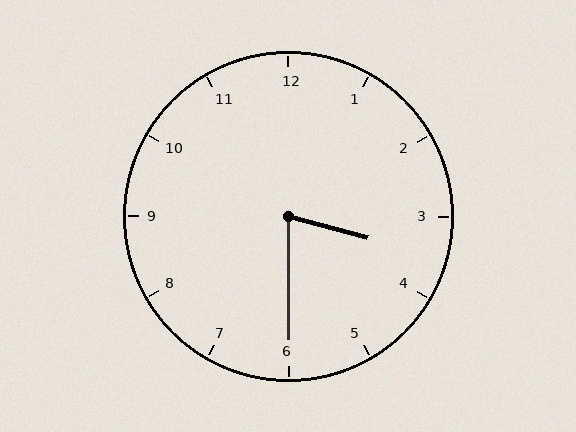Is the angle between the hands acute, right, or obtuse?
It is acute.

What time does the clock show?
3:30.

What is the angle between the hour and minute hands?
Approximately 75 degrees.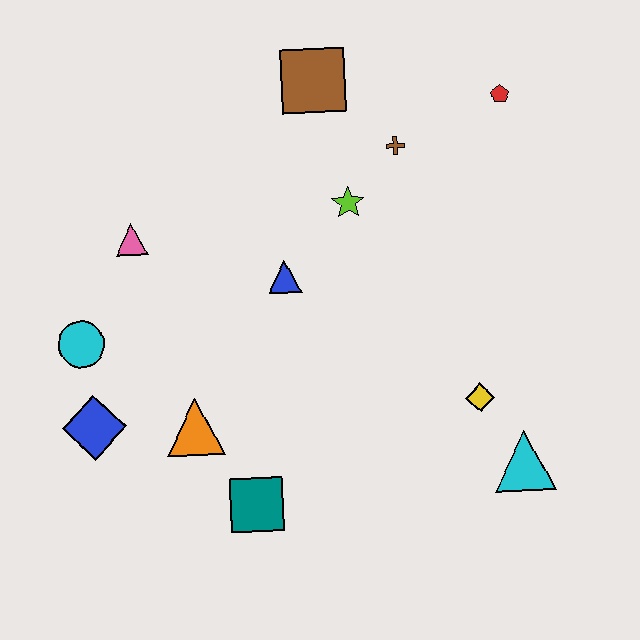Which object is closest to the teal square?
The orange triangle is closest to the teal square.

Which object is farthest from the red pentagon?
The blue diamond is farthest from the red pentagon.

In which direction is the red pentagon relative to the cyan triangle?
The red pentagon is above the cyan triangle.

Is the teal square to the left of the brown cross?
Yes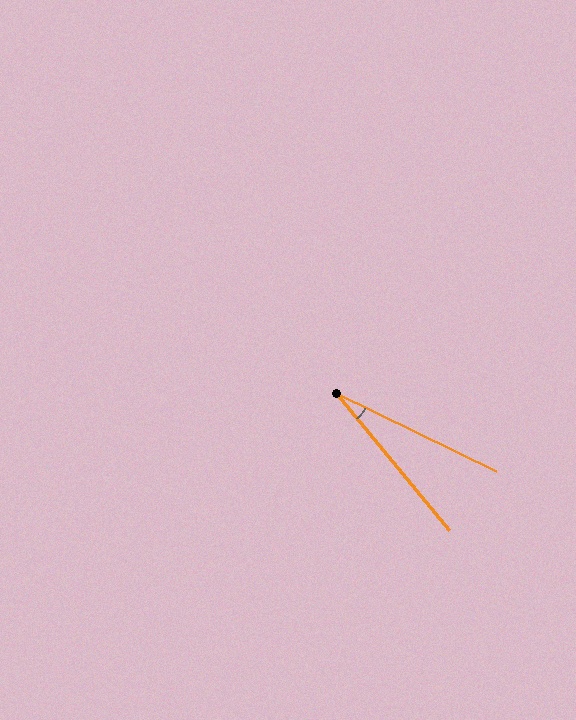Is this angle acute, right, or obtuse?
It is acute.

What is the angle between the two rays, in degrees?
Approximately 25 degrees.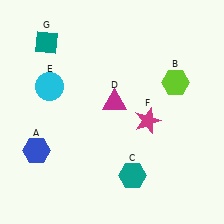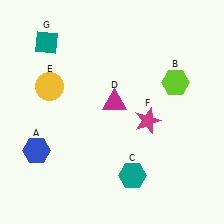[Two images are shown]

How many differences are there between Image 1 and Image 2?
There is 1 difference between the two images.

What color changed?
The circle (E) changed from cyan in Image 1 to yellow in Image 2.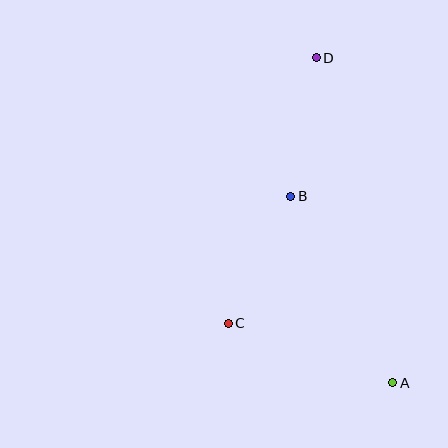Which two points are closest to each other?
Points B and D are closest to each other.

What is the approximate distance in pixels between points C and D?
The distance between C and D is approximately 280 pixels.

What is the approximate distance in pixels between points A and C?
The distance between A and C is approximately 175 pixels.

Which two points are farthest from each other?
Points A and D are farthest from each other.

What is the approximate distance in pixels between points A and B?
The distance between A and B is approximately 213 pixels.